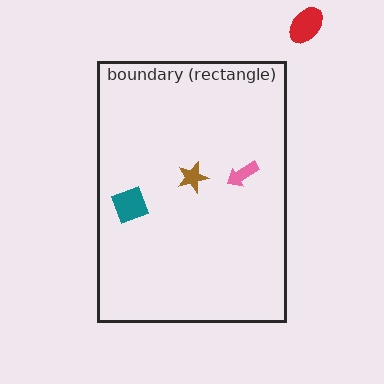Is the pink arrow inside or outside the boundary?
Inside.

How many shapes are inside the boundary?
3 inside, 1 outside.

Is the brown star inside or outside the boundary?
Inside.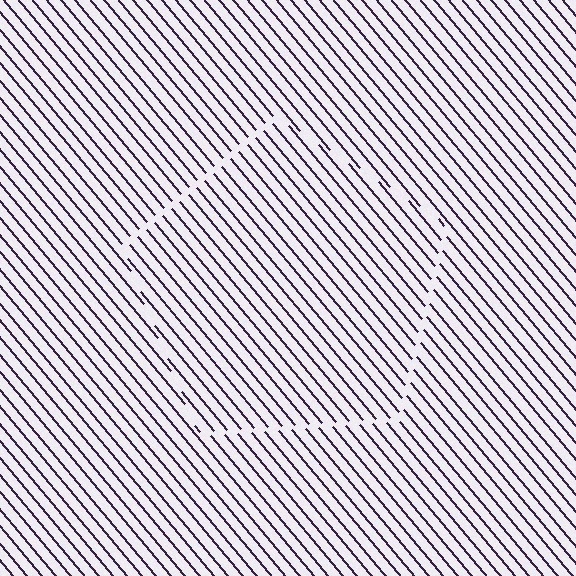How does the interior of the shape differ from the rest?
The interior of the shape contains the same grating, shifted by half a period — the contour is defined by the phase discontinuity where line-ends from the inner and outer gratings abut.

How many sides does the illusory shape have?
5 sides — the line-ends trace a pentagon.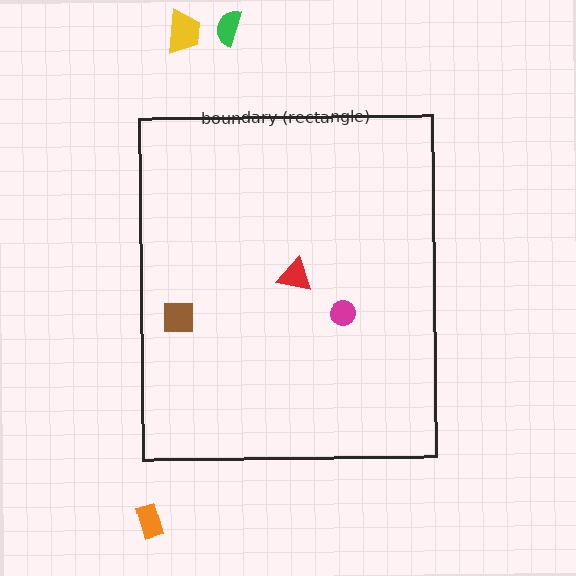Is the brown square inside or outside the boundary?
Inside.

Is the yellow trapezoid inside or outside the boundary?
Outside.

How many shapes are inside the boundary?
3 inside, 3 outside.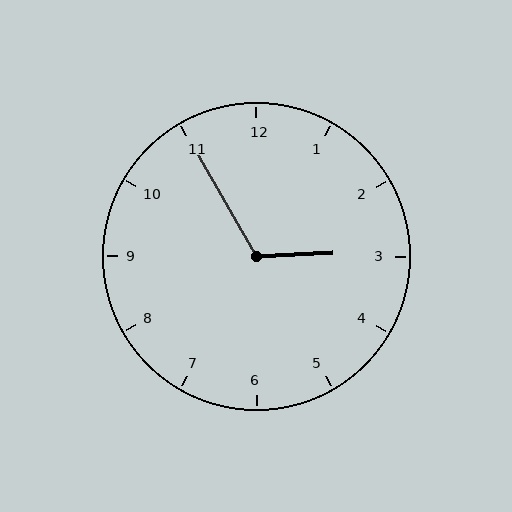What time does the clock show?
2:55.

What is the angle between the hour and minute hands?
Approximately 118 degrees.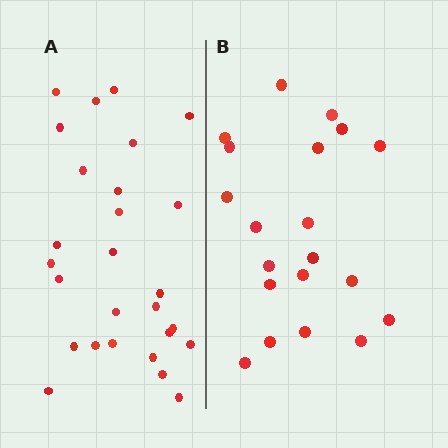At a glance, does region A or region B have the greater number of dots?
Region A (the left region) has more dots.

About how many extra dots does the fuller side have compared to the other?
Region A has roughly 8 or so more dots than region B.